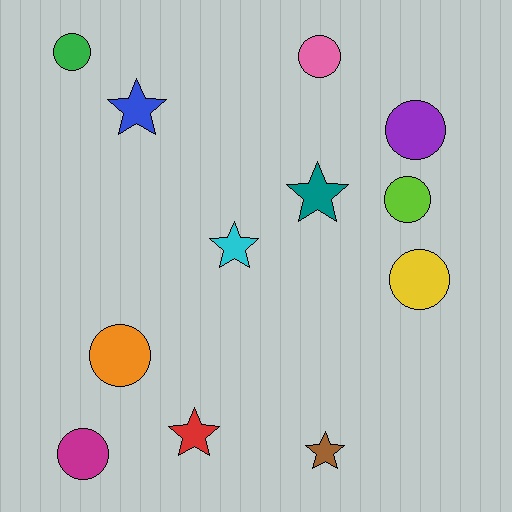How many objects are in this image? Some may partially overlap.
There are 12 objects.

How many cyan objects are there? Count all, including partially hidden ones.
There is 1 cyan object.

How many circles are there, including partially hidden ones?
There are 7 circles.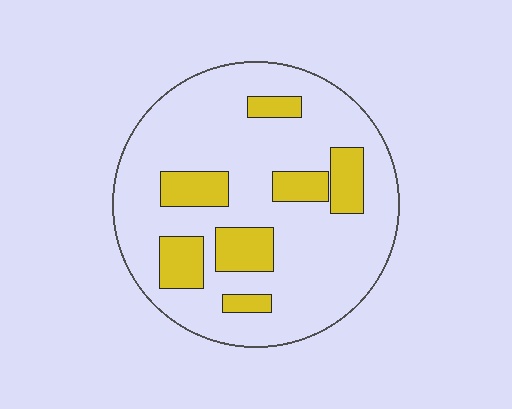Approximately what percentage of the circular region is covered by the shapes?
Approximately 20%.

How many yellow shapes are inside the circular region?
7.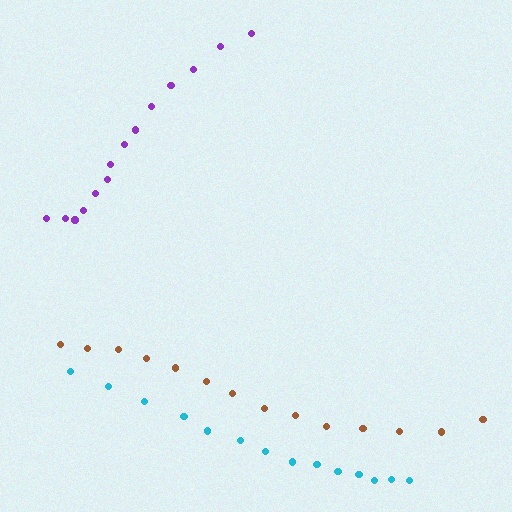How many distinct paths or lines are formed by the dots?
There are 3 distinct paths.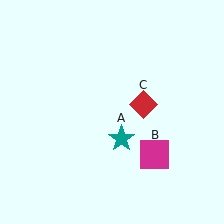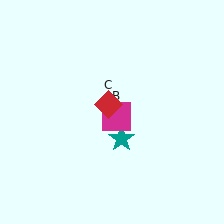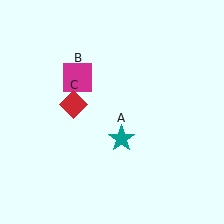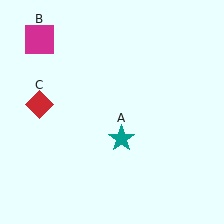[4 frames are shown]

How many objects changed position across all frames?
2 objects changed position: magenta square (object B), red diamond (object C).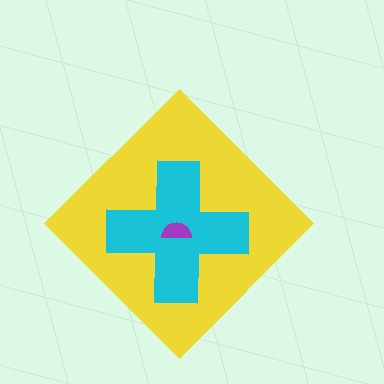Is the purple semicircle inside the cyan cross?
Yes.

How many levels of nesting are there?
3.